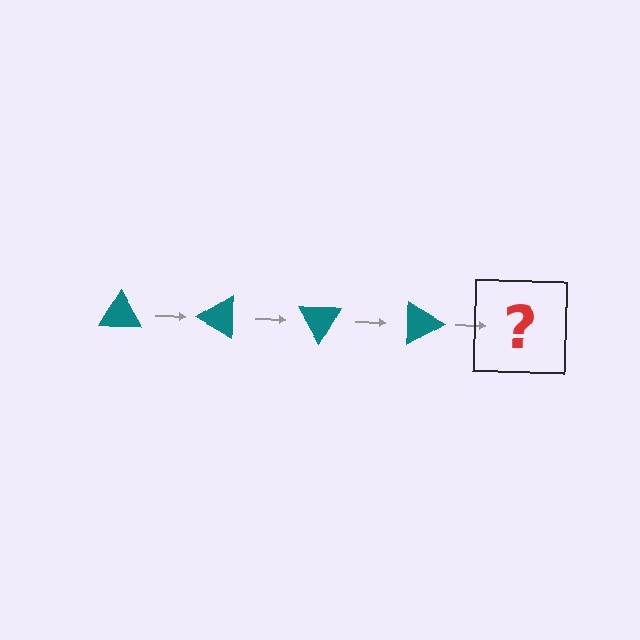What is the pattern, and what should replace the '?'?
The pattern is that the triangle rotates 30 degrees each step. The '?' should be a teal triangle rotated 120 degrees.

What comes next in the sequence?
The next element should be a teal triangle rotated 120 degrees.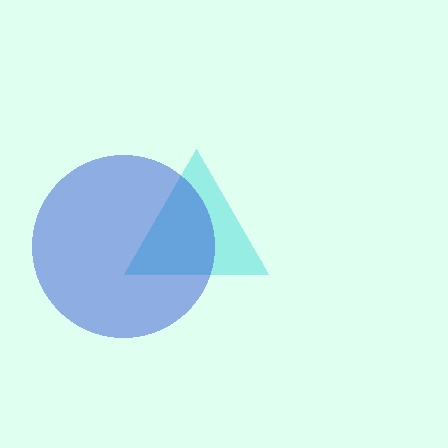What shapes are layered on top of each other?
The layered shapes are: a cyan triangle, a blue circle.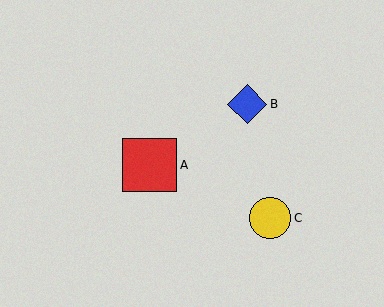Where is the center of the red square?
The center of the red square is at (150, 165).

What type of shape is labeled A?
Shape A is a red square.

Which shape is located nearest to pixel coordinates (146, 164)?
The red square (labeled A) at (150, 165) is nearest to that location.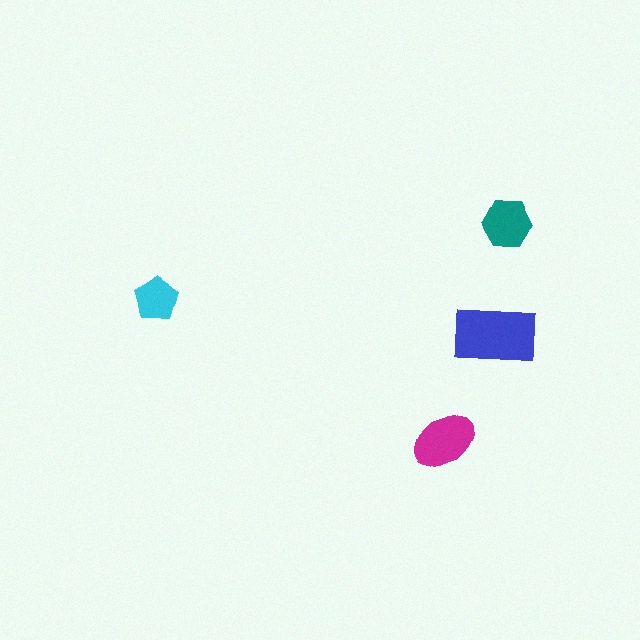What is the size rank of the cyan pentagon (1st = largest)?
4th.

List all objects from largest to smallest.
The blue rectangle, the magenta ellipse, the teal hexagon, the cyan pentagon.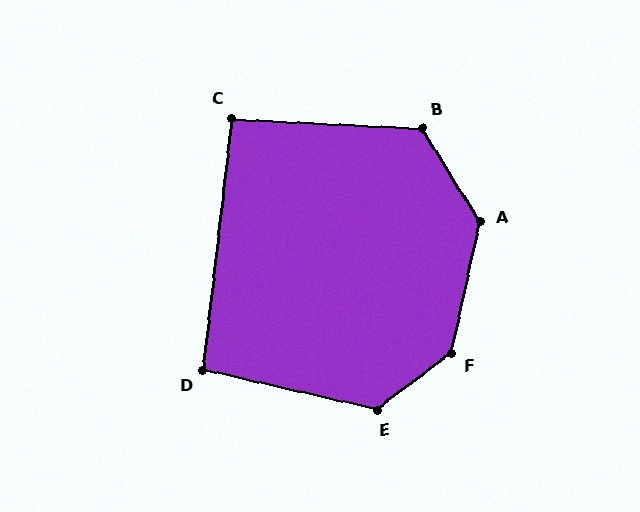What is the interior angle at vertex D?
Approximately 96 degrees (obtuse).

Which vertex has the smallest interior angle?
C, at approximately 94 degrees.